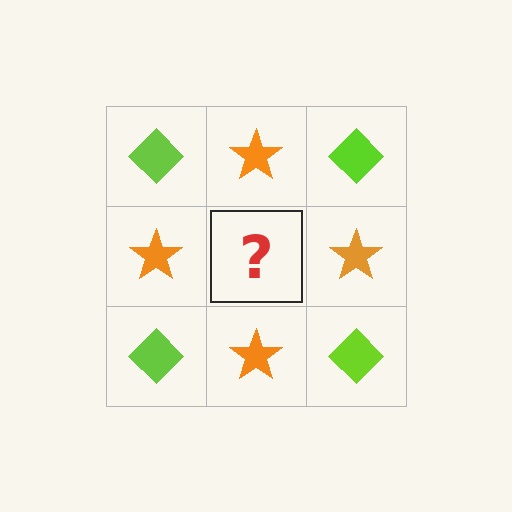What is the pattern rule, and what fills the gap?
The rule is that it alternates lime diamond and orange star in a checkerboard pattern. The gap should be filled with a lime diamond.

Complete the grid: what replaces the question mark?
The question mark should be replaced with a lime diamond.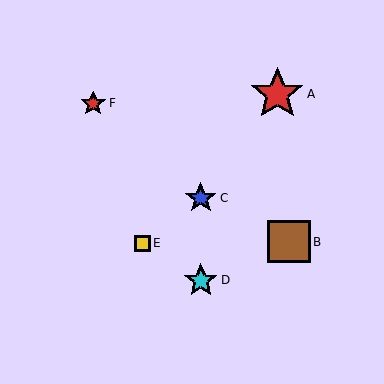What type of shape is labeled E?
Shape E is a yellow square.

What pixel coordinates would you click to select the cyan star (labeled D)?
Click at (201, 280) to select the cyan star D.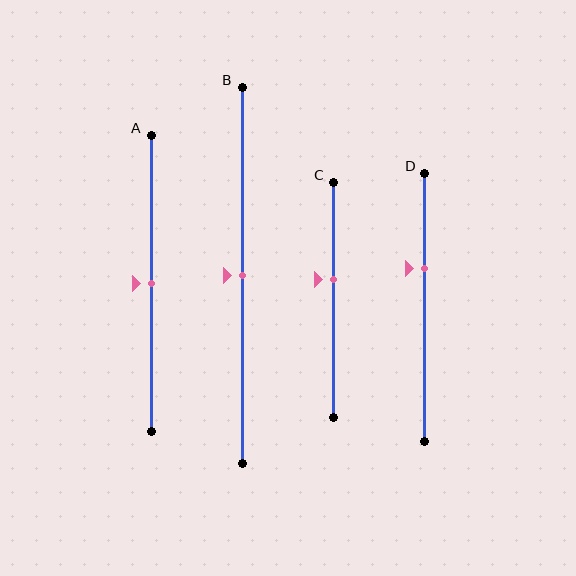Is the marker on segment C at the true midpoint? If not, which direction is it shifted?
No, the marker on segment C is shifted upward by about 9% of the segment length.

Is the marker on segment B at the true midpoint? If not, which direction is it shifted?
Yes, the marker on segment B is at the true midpoint.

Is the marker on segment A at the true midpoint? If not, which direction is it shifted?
Yes, the marker on segment A is at the true midpoint.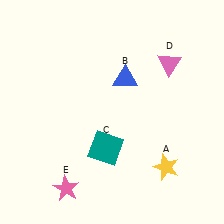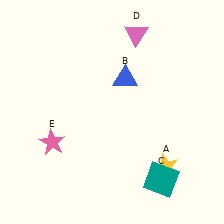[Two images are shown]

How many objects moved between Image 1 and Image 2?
3 objects moved between the two images.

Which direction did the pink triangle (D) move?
The pink triangle (D) moved left.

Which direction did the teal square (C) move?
The teal square (C) moved right.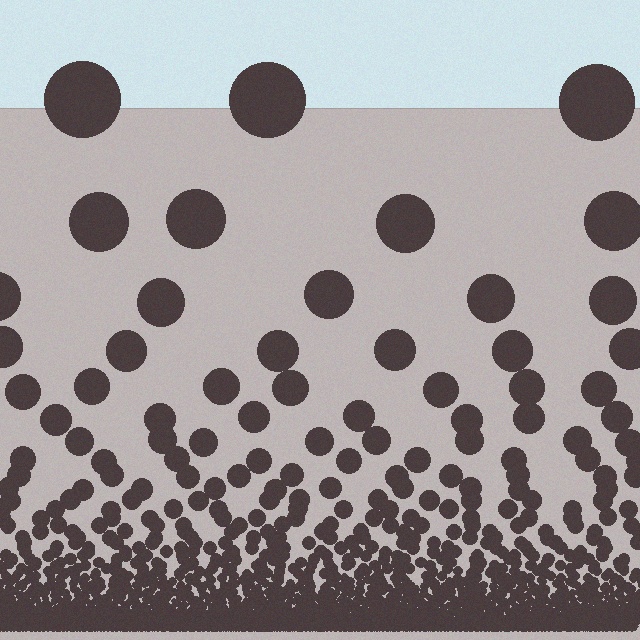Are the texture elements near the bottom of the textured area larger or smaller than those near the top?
Smaller. The gradient is inverted — elements near the bottom are smaller and denser.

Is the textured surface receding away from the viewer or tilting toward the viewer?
The surface appears to tilt toward the viewer. Texture elements get larger and sparser toward the top.